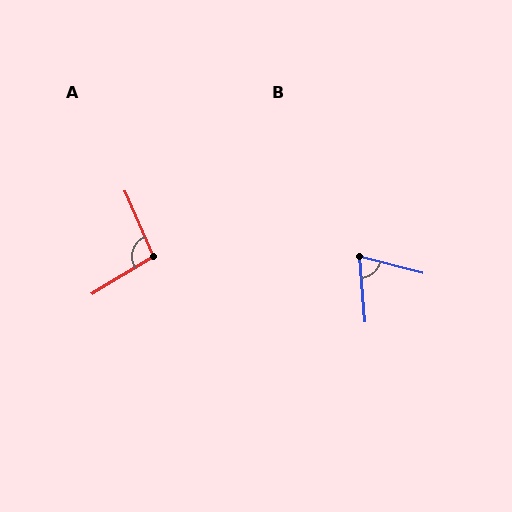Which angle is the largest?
A, at approximately 98 degrees.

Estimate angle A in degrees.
Approximately 98 degrees.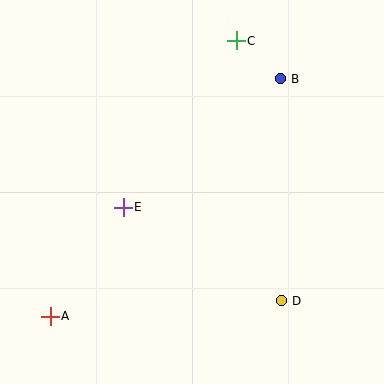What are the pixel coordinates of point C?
Point C is at (236, 41).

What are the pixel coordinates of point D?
Point D is at (281, 301).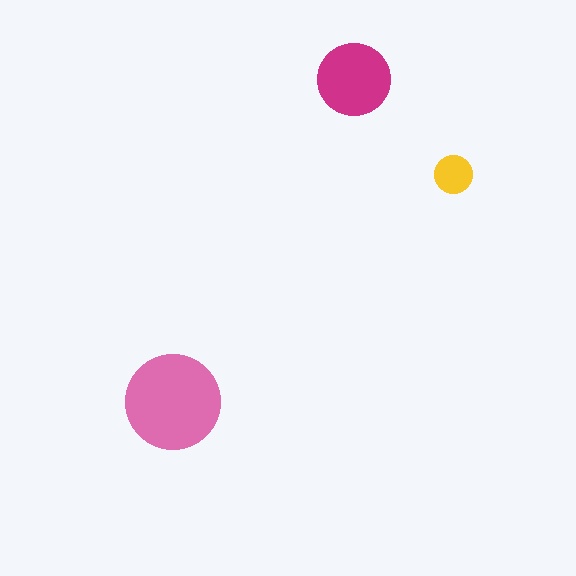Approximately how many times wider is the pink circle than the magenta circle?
About 1.5 times wider.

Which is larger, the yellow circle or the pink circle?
The pink one.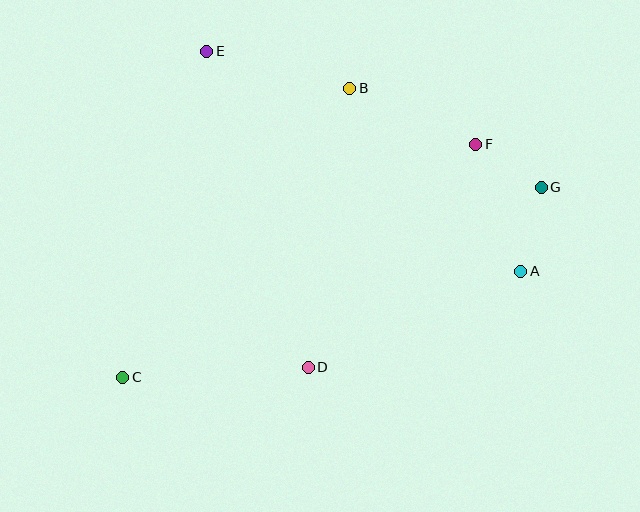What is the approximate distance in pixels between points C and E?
The distance between C and E is approximately 337 pixels.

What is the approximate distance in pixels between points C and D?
The distance between C and D is approximately 185 pixels.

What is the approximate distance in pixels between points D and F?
The distance between D and F is approximately 279 pixels.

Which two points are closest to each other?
Points F and G are closest to each other.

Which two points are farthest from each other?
Points C and G are farthest from each other.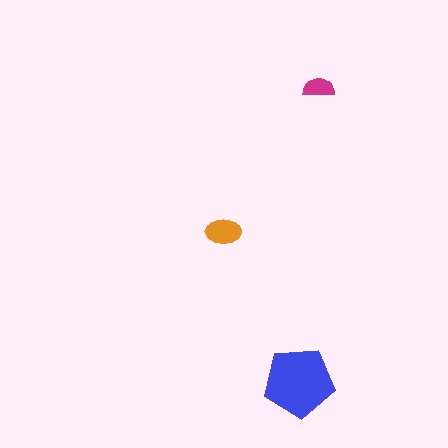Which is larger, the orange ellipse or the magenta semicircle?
The orange ellipse.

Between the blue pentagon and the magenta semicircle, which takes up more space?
The blue pentagon.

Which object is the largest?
The blue pentagon.